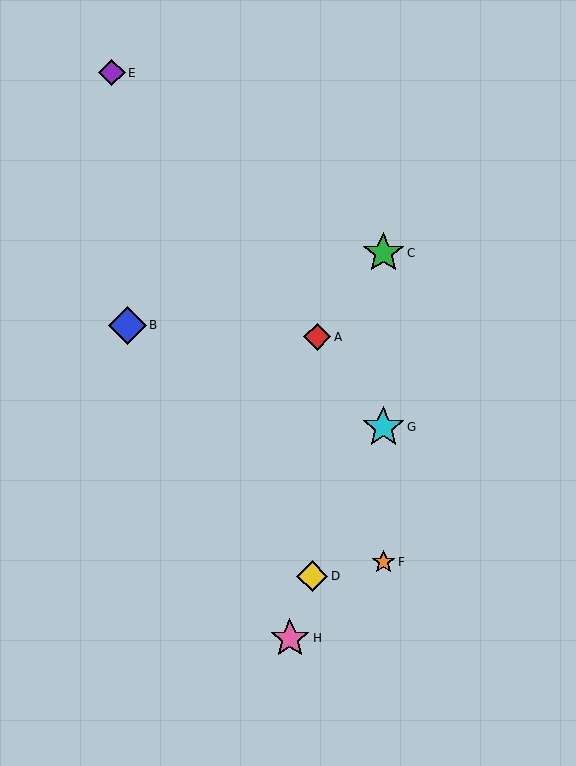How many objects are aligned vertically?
3 objects (C, F, G) are aligned vertically.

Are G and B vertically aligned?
No, G is at x≈383 and B is at x≈127.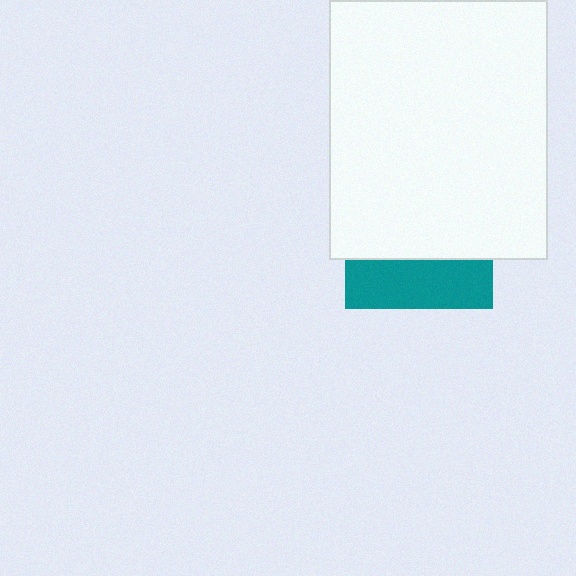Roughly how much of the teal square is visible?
A small part of it is visible (roughly 33%).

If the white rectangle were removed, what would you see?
You would see the complete teal square.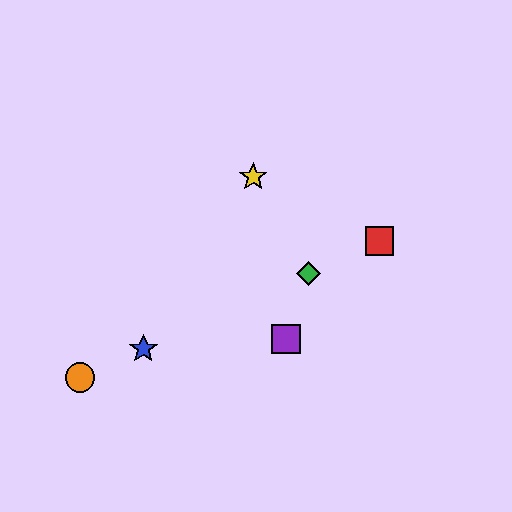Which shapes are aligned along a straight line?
The red square, the blue star, the green diamond, the orange circle are aligned along a straight line.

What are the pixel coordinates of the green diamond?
The green diamond is at (308, 273).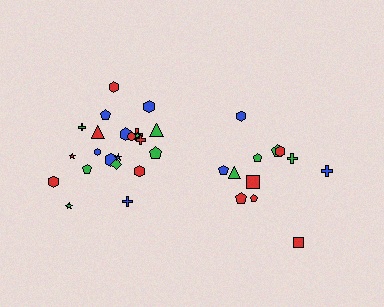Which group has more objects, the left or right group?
The left group.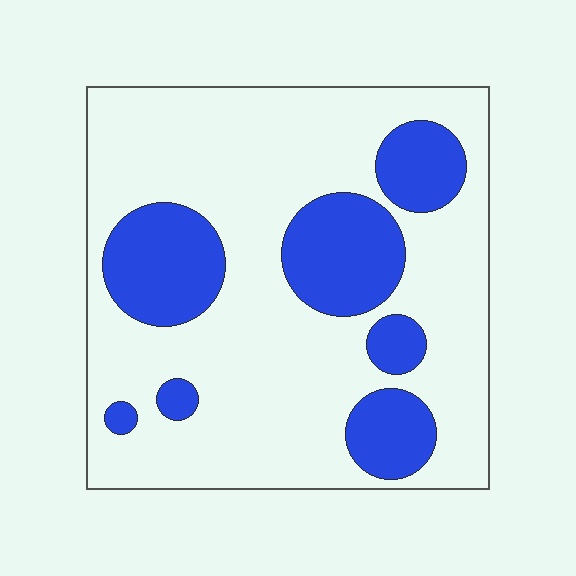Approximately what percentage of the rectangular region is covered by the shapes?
Approximately 25%.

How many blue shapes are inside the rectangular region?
7.